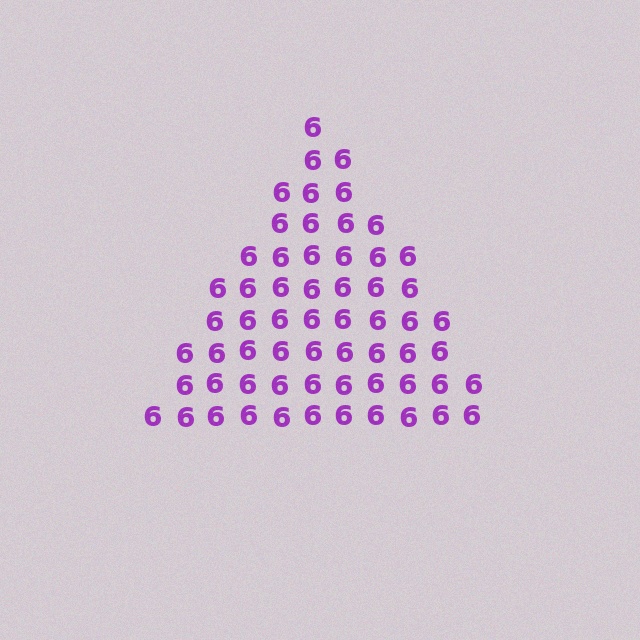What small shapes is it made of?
It is made of small digit 6's.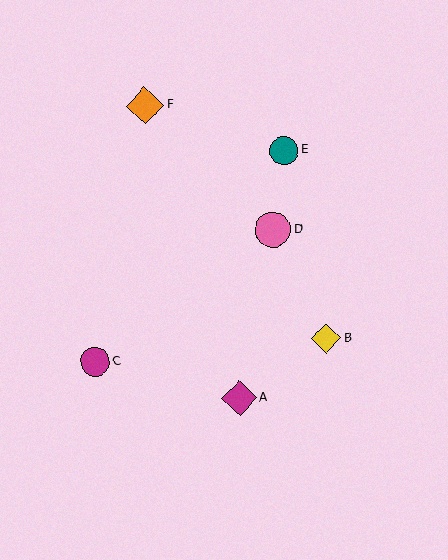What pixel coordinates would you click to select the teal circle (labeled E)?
Click at (284, 150) to select the teal circle E.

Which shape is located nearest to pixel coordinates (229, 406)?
The magenta diamond (labeled A) at (239, 398) is nearest to that location.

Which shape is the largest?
The orange diamond (labeled F) is the largest.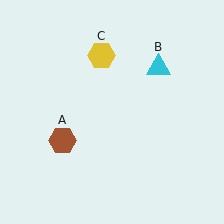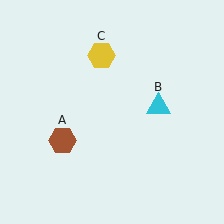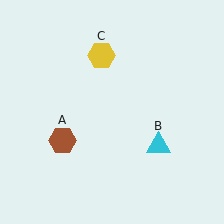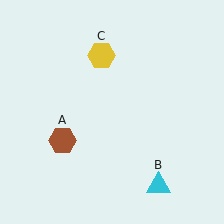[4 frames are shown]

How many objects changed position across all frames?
1 object changed position: cyan triangle (object B).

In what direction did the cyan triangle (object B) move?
The cyan triangle (object B) moved down.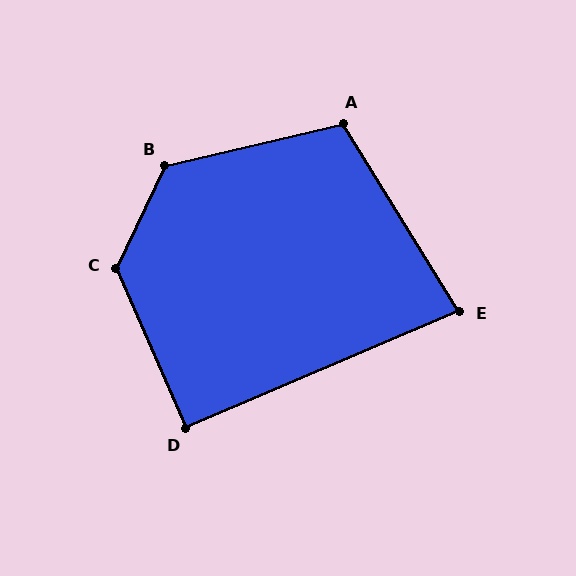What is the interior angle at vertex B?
Approximately 129 degrees (obtuse).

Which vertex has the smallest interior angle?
E, at approximately 81 degrees.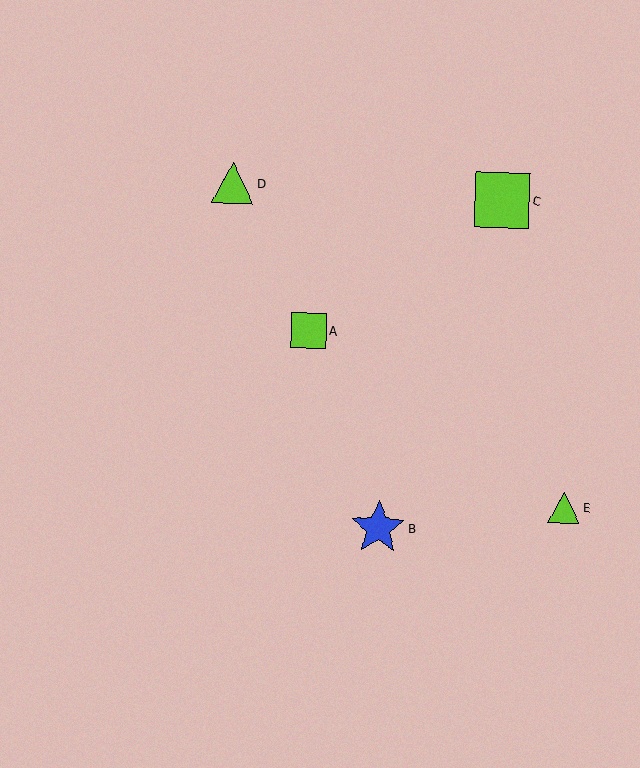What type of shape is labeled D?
Shape D is a lime triangle.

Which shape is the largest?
The lime square (labeled C) is the largest.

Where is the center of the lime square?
The center of the lime square is at (502, 200).